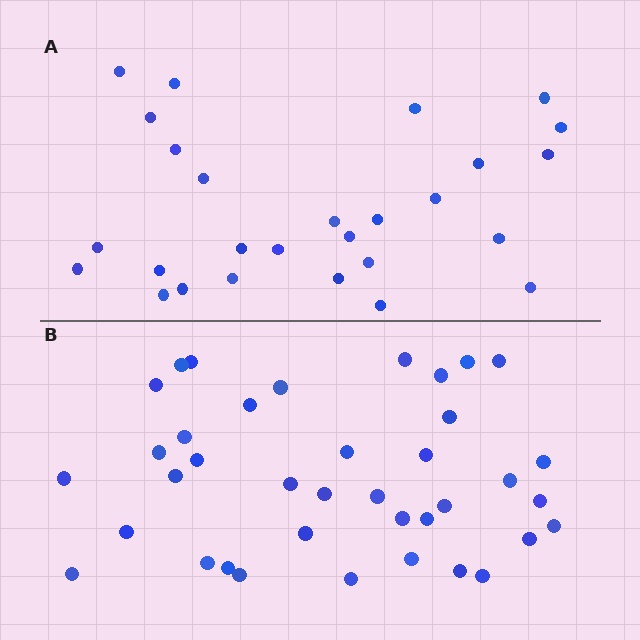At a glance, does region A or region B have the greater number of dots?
Region B (the bottom region) has more dots.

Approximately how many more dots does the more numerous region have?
Region B has roughly 12 or so more dots than region A.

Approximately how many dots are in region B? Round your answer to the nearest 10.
About 40 dots. (The exact count is 38, which rounds to 40.)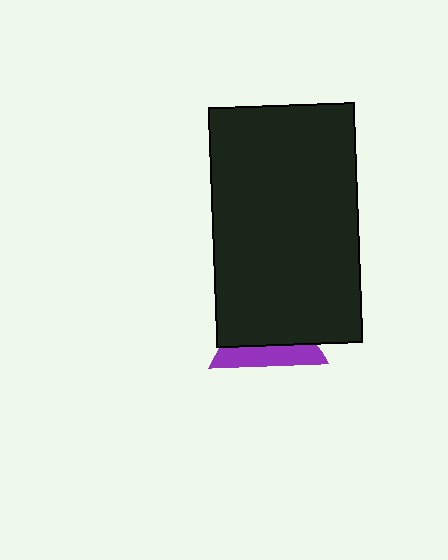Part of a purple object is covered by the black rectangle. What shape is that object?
It is a triangle.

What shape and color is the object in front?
The object in front is a black rectangle.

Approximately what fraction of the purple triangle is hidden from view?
Roughly 66% of the purple triangle is hidden behind the black rectangle.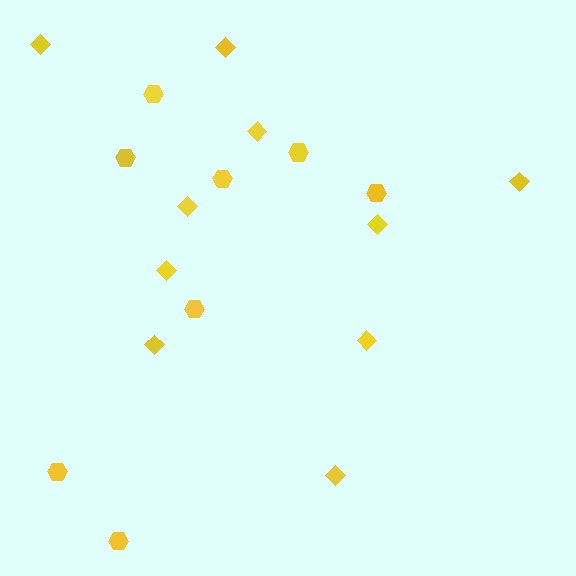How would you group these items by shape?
There are 2 groups: one group of diamonds (10) and one group of hexagons (8).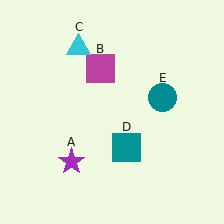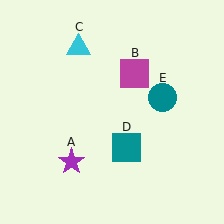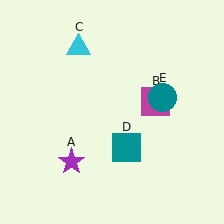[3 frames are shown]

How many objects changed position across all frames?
1 object changed position: magenta square (object B).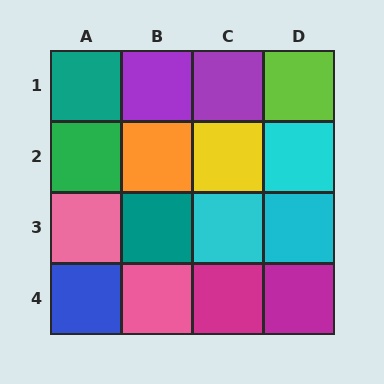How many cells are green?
1 cell is green.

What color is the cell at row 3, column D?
Cyan.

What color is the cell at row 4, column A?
Blue.